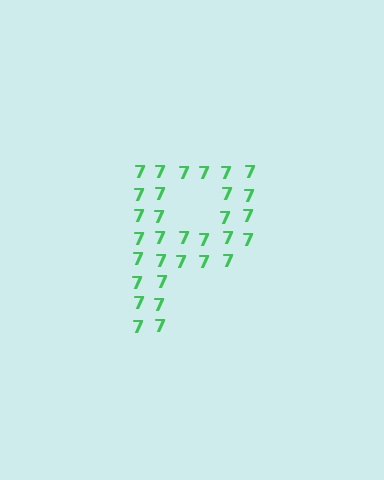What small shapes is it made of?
It is made of small digit 7's.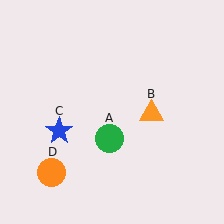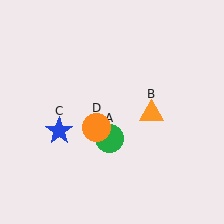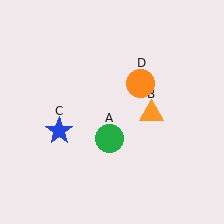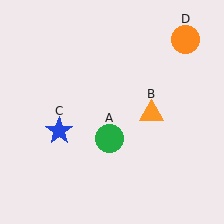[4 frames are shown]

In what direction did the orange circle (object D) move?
The orange circle (object D) moved up and to the right.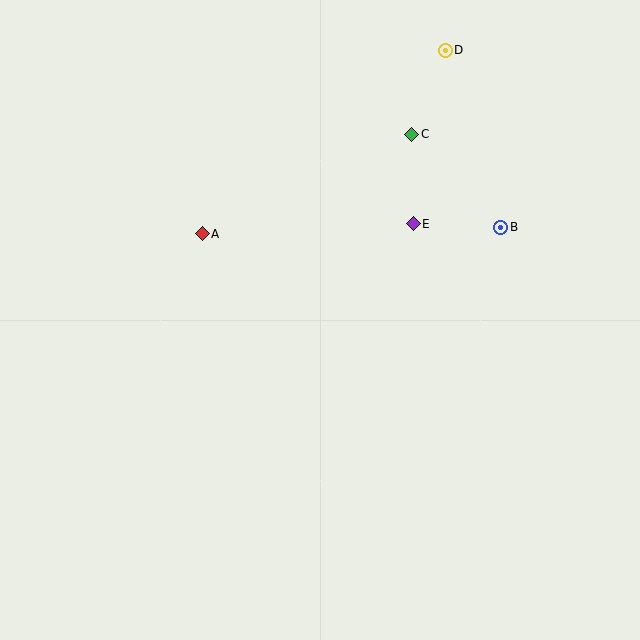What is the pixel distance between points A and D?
The distance between A and D is 305 pixels.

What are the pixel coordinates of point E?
Point E is at (413, 224).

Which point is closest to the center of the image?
Point E at (413, 224) is closest to the center.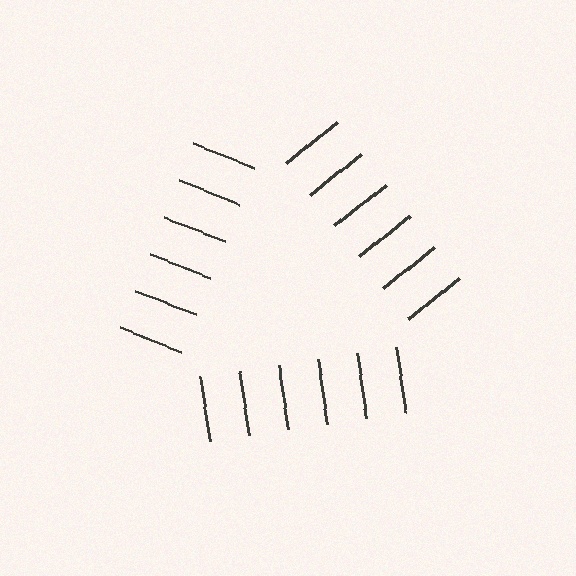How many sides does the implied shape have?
3 sides — the line-ends trace a triangle.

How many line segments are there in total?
18 — 6 along each of the 3 edges.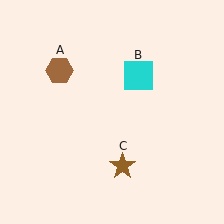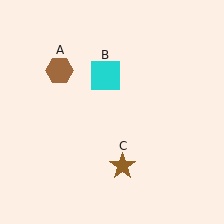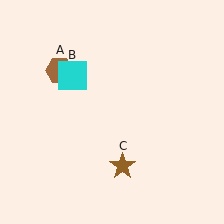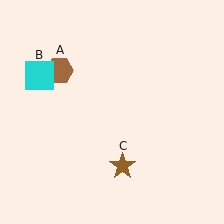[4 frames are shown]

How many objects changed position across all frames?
1 object changed position: cyan square (object B).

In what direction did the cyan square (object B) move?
The cyan square (object B) moved left.